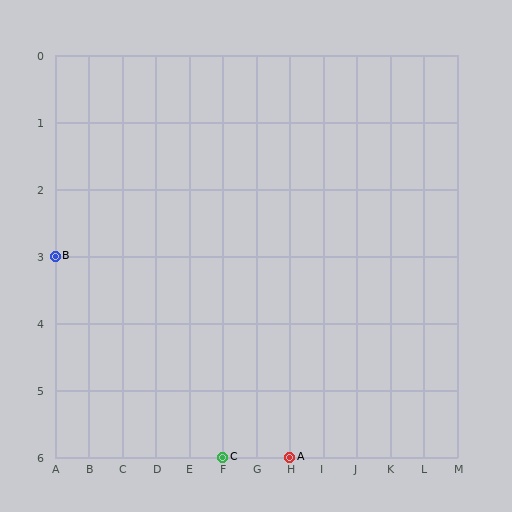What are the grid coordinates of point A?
Point A is at grid coordinates (H, 6).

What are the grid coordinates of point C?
Point C is at grid coordinates (F, 6).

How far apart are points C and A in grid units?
Points C and A are 2 columns apart.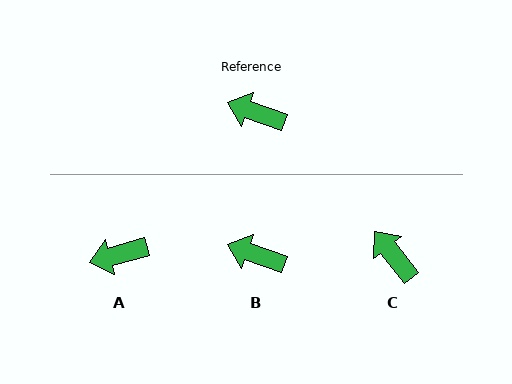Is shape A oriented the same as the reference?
No, it is off by about 35 degrees.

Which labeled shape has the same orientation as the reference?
B.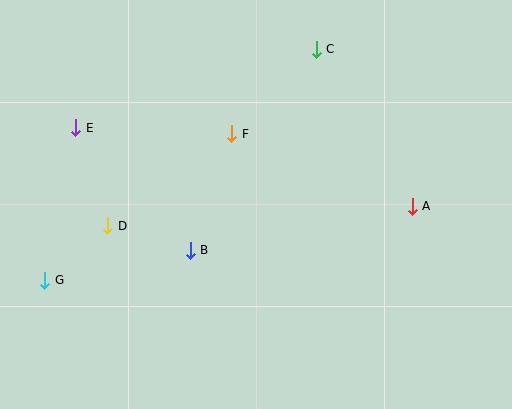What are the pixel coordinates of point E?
Point E is at (76, 128).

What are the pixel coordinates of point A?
Point A is at (412, 206).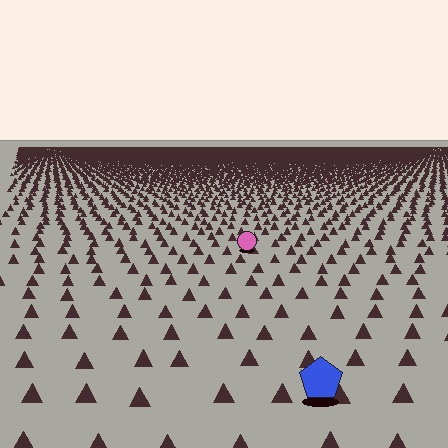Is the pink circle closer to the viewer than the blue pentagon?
No. The blue pentagon is closer — you can tell from the texture gradient: the ground texture is coarser near it.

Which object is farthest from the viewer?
The pink circle is farthest from the viewer. It appears smaller and the ground texture around it is denser.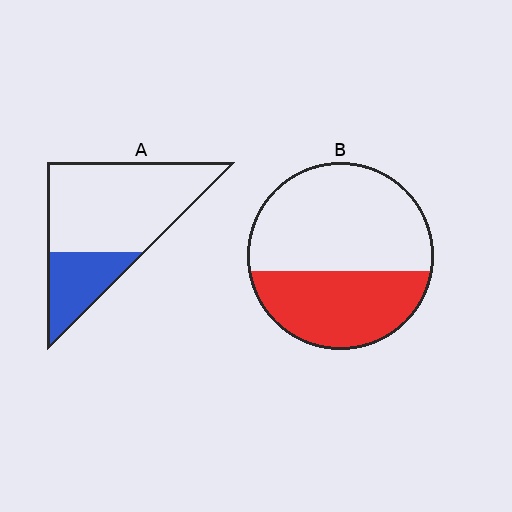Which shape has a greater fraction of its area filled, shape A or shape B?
Shape B.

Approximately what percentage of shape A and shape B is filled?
A is approximately 25% and B is approximately 40%.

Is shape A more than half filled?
No.